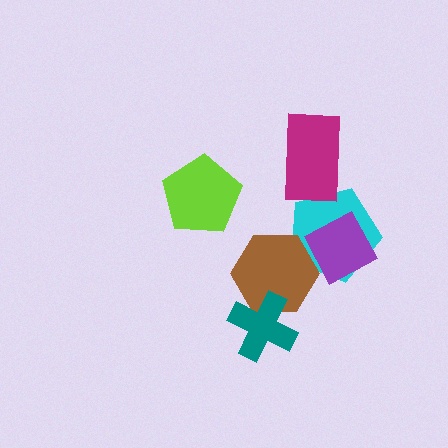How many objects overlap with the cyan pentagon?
3 objects overlap with the cyan pentagon.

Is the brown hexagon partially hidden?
Yes, it is partially covered by another shape.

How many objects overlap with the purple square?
1 object overlaps with the purple square.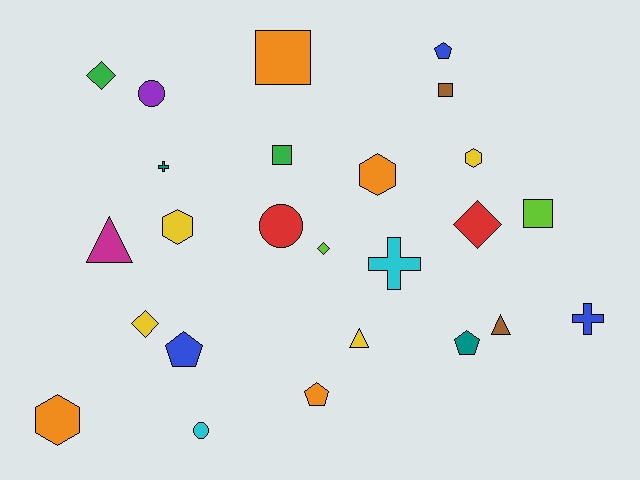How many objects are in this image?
There are 25 objects.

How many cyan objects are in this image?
There are 2 cyan objects.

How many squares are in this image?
There are 4 squares.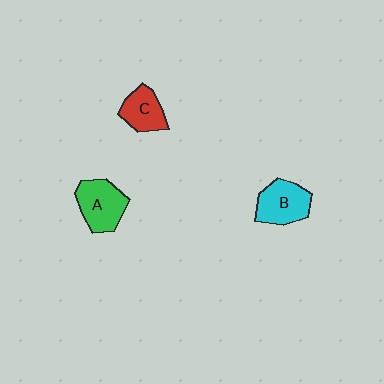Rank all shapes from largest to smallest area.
From largest to smallest: A (green), B (cyan), C (red).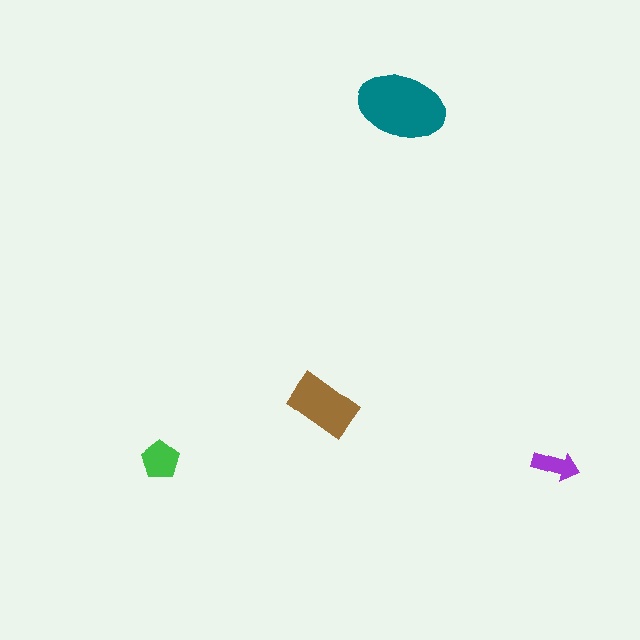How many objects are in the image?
There are 4 objects in the image.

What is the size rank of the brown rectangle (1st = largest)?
2nd.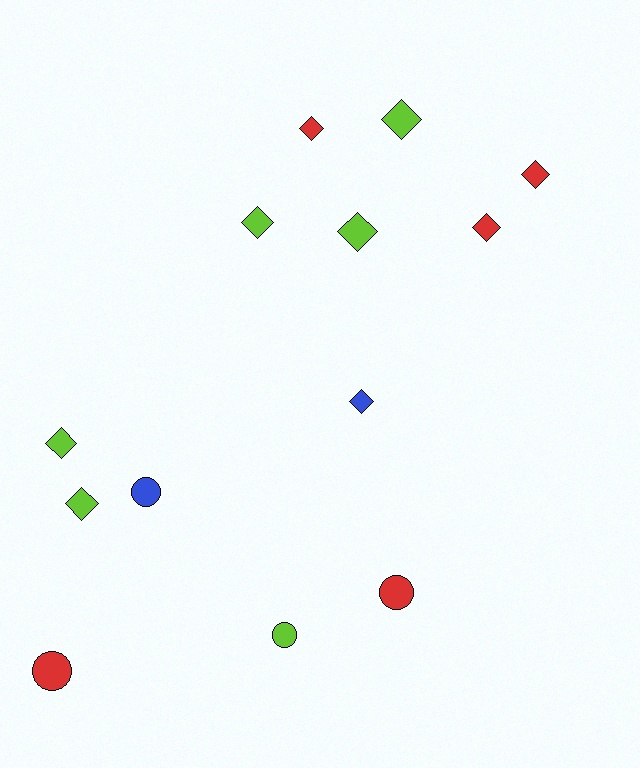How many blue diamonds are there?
There is 1 blue diamond.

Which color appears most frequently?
Lime, with 6 objects.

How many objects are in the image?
There are 13 objects.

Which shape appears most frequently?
Diamond, with 9 objects.